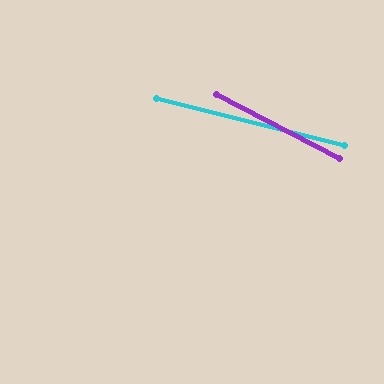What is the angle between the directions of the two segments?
Approximately 14 degrees.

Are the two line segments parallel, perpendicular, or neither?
Neither parallel nor perpendicular — they differ by about 14°.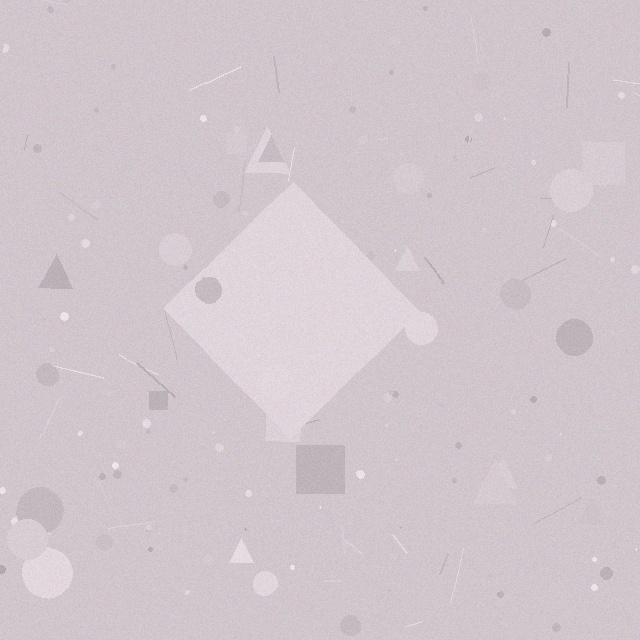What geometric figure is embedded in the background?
A diamond is embedded in the background.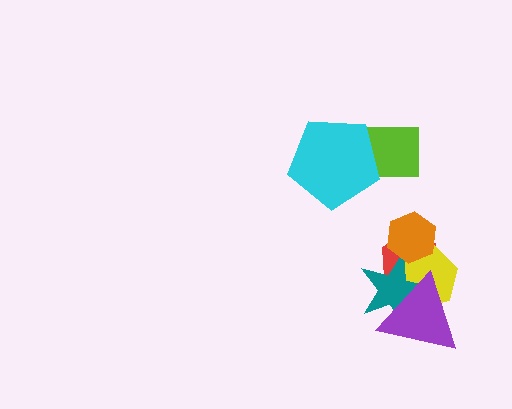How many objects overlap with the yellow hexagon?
4 objects overlap with the yellow hexagon.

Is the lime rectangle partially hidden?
Yes, it is partially covered by another shape.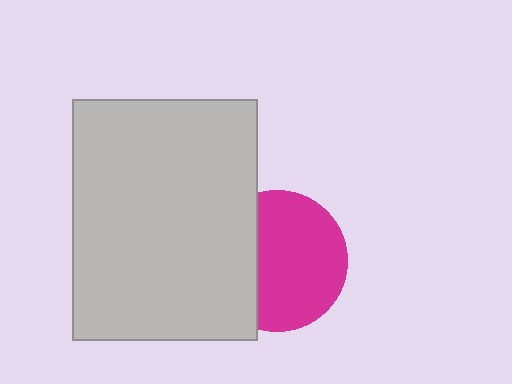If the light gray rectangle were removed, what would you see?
You would see the complete magenta circle.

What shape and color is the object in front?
The object in front is a light gray rectangle.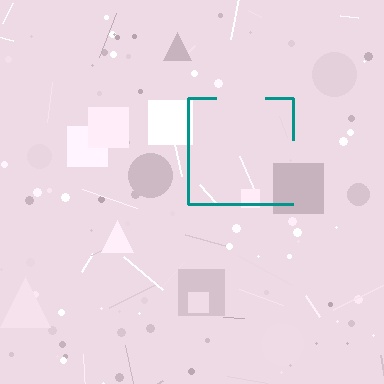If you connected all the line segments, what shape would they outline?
They would outline a square.